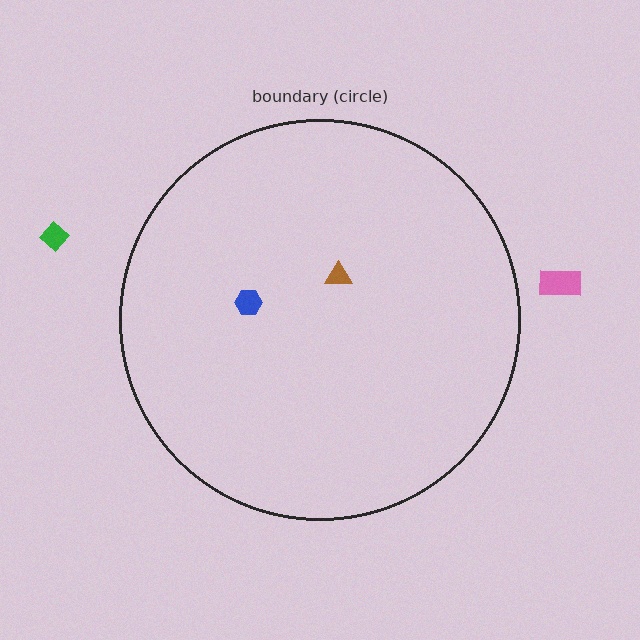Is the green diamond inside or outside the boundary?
Outside.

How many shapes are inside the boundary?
2 inside, 2 outside.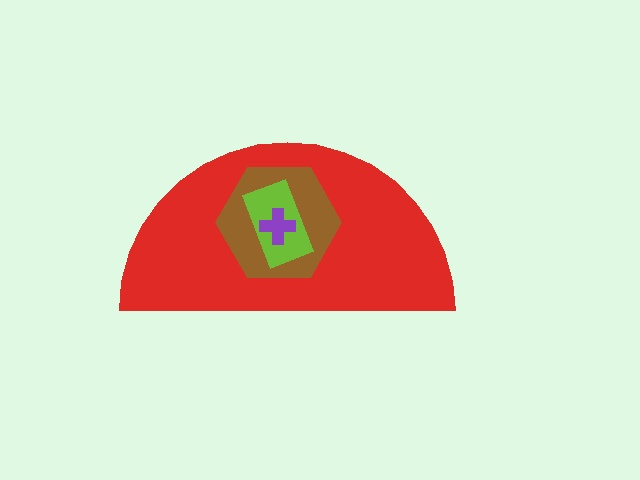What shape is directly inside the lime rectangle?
The purple cross.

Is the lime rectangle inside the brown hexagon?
Yes.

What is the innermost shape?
The purple cross.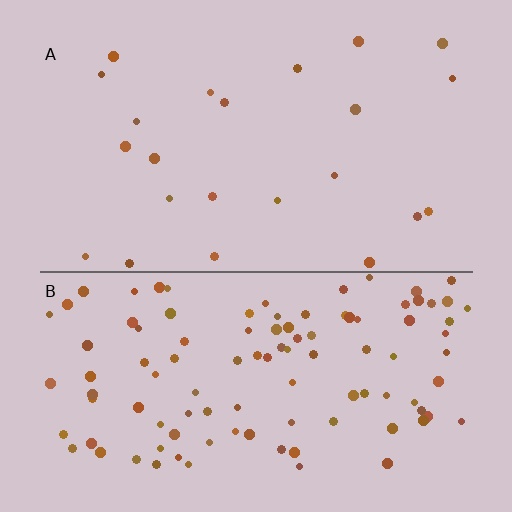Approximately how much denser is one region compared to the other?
Approximately 4.6× — region B over region A.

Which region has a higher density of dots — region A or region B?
B (the bottom).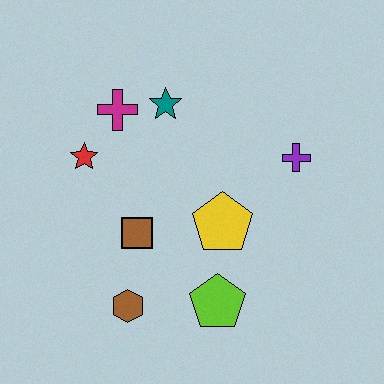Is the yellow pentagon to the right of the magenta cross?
Yes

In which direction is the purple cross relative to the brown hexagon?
The purple cross is to the right of the brown hexagon.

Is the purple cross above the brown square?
Yes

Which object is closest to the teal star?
The magenta cross is closest to the teal star.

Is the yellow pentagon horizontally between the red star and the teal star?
No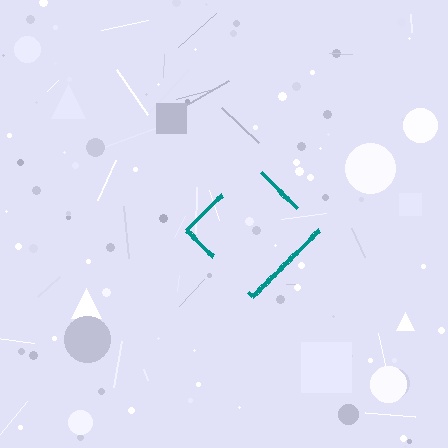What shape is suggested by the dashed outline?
The dashed outline suggests a diamond.